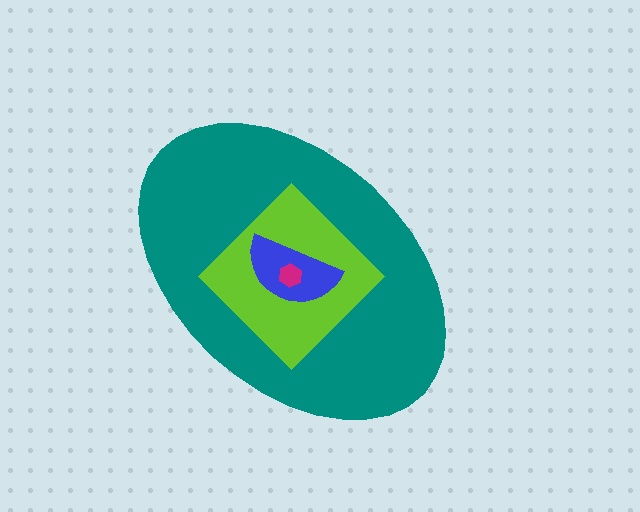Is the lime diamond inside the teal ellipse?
Yes.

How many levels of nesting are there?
4.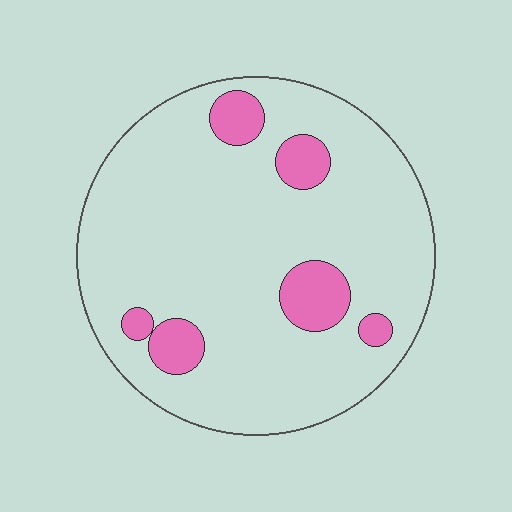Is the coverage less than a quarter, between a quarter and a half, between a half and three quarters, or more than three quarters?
Less than a quarter.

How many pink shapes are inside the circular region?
6.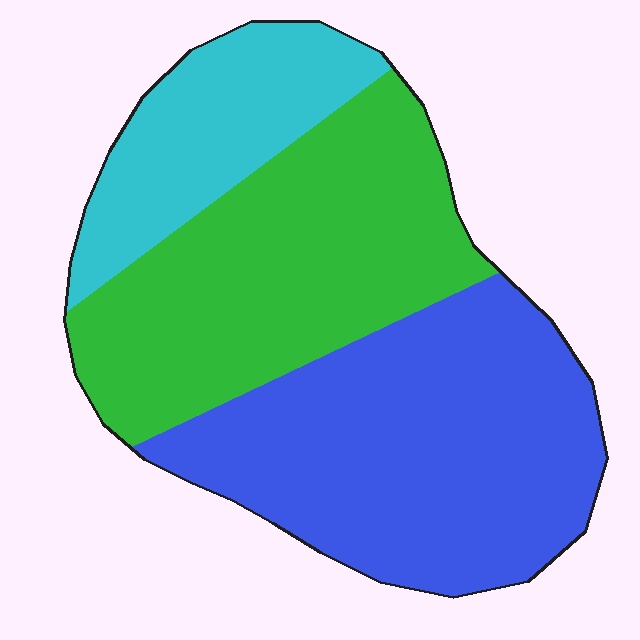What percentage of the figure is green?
Green takes up about three eighths (3/8) of the figure.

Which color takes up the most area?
Blue, at roughly 45%.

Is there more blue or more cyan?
Blue.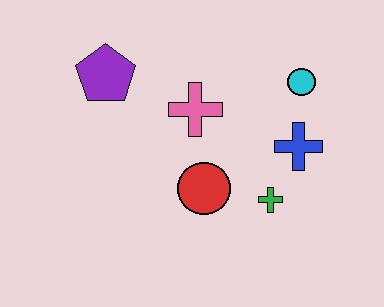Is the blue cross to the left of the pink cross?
No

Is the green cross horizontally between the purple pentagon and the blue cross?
Yes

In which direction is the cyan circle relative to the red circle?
The cyan circle is above the red circle.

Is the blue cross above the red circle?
Yes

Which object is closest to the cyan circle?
The blue cross is closest to the cyan circle.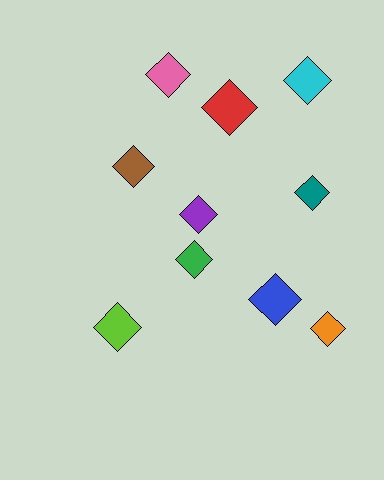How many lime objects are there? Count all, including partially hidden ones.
There is 1 lime object.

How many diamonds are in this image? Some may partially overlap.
There are 10 diamonds.